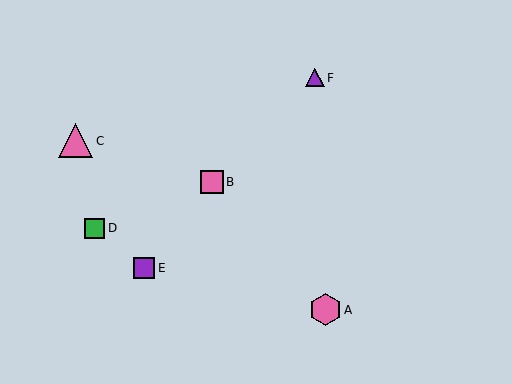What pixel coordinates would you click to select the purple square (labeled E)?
Click at (144, 268) to select the purple square E.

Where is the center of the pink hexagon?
The center of the pink hexagon is at (325, 310).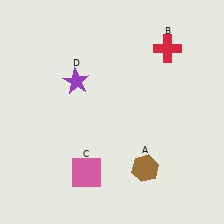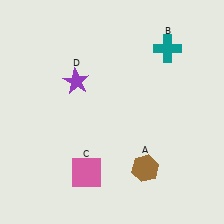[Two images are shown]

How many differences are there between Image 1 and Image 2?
There is 1 difference between the two images.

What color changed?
The cross (B) changed from red in Image 1 to teal in Image 2.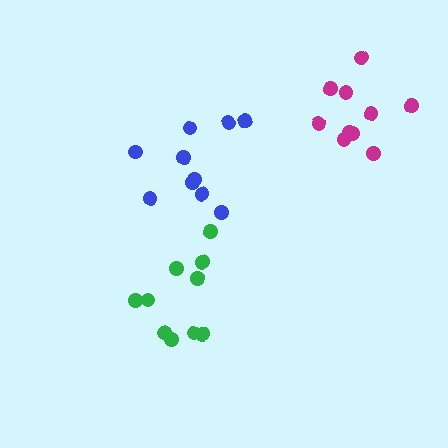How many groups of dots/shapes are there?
There are 3 groups.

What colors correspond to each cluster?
The clusters are colored: magenta, green, blue.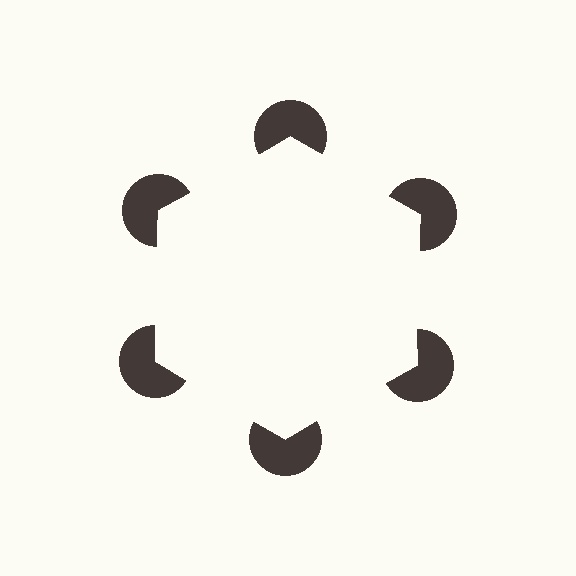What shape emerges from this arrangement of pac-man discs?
An illusory hexagon — its edges are inferred from the aligned wedge cuts in the pac-man discs, not physically drawn.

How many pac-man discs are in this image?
There are 6 — one at each vertex of the illusory hexagon.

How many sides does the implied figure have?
6 sides.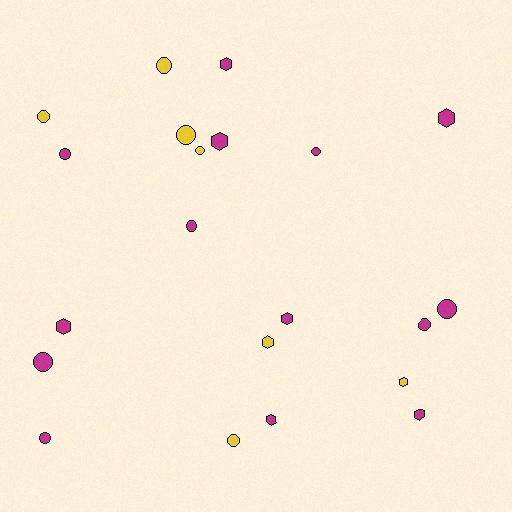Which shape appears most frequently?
Circle, with 12 objects.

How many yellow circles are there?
There are 5 yellow circles.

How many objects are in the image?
There are 21 objects.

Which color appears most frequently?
Magenta, with 14 objects.